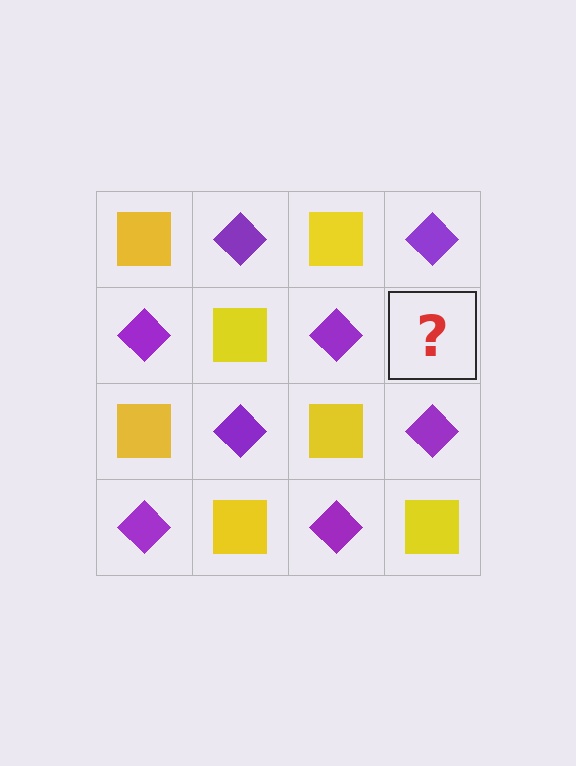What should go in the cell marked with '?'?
The missing cell should contain a yellow square.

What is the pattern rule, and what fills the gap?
The rule is that it alternates yellow square and purple diamond in a checkerboard pattern. The gap should be filled with a yellow square.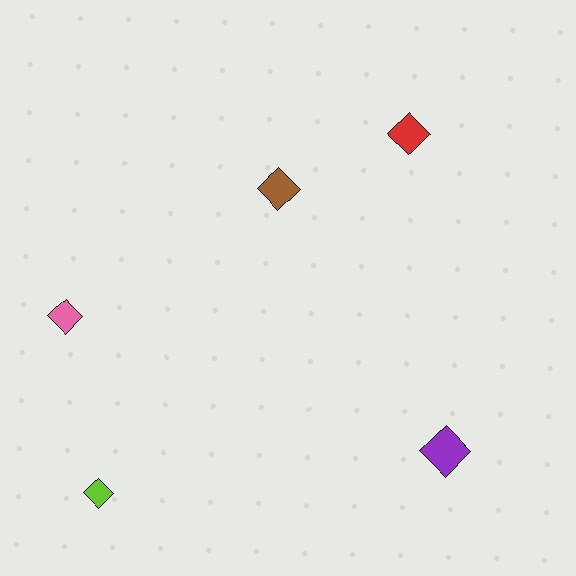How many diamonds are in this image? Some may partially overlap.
There are 5 diamonds.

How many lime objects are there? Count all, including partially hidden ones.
There is 1 lime object.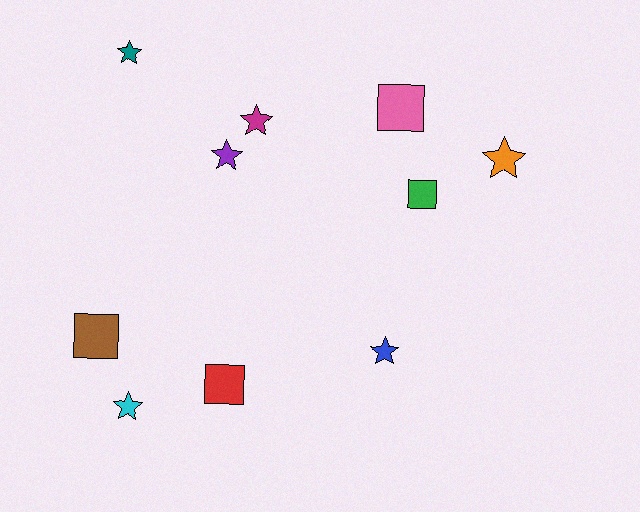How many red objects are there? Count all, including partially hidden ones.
There is 1 red object.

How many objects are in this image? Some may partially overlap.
There are 10 objects.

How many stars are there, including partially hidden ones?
There are 6 stars.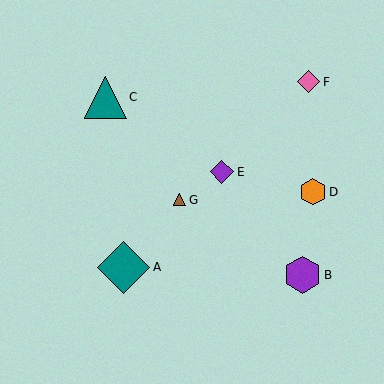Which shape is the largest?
The teal diamond (labeled A) is the largest.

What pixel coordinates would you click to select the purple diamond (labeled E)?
Click at (222, 172) to select the purple diamond E.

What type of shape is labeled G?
Shape G is a brown triangle.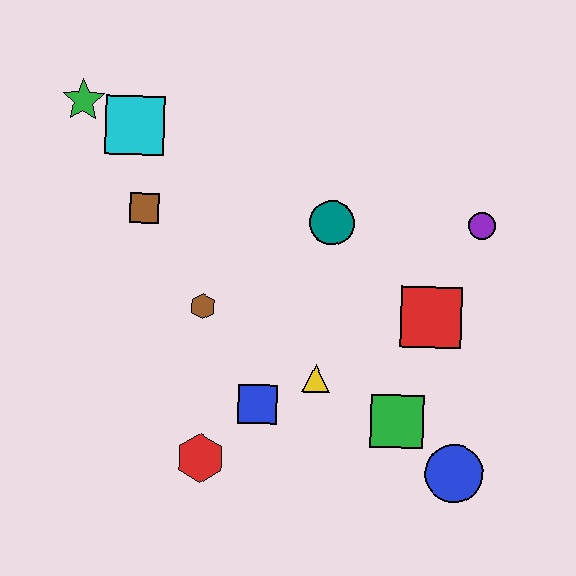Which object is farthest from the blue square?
The green star is farthest from the blue square.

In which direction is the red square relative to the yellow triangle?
The red square is to the right of the yellow triangle.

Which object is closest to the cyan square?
The green star is closest to the cyan square.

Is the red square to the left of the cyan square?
No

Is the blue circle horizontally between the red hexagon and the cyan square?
No